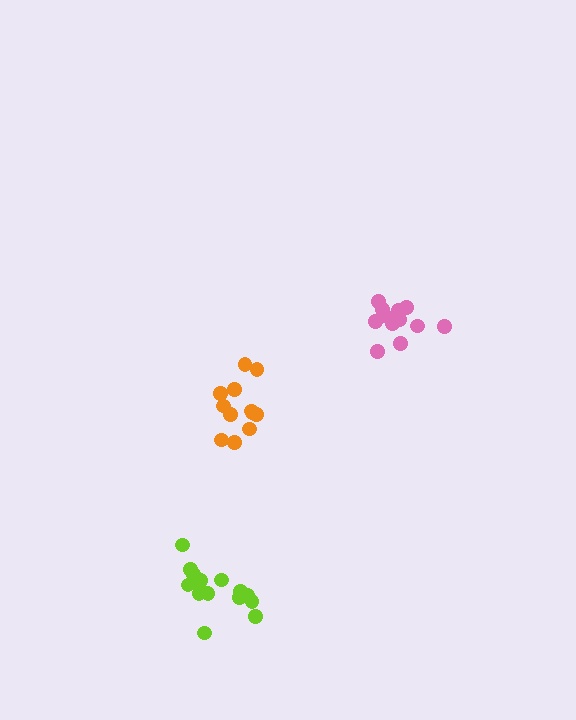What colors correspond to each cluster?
The clusters are colored: orange, pink, lime.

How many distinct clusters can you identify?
There are 3 distinct clusters.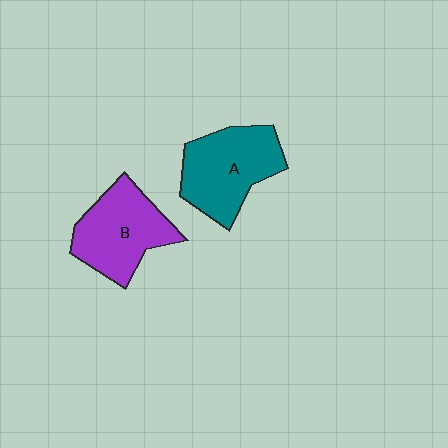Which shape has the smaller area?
Shape B (purple).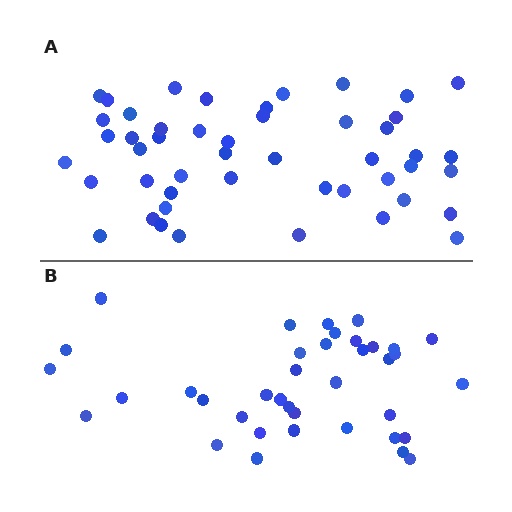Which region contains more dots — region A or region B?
Region A (the top region) has more dots.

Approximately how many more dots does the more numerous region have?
Region A has roughly 10 or so more dots than region B.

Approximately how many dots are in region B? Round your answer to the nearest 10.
About 40 dots. (The exact count is 38, which rounds to 40.)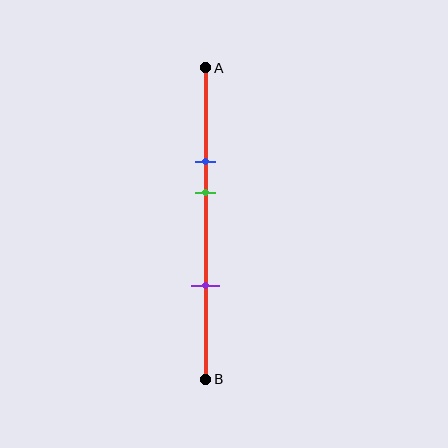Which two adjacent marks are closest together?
The blue and green marks are the closest adjacent pair.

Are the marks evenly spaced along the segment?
No, the marks are not evenly spaced.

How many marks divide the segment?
There are 3 marks dividing the segment.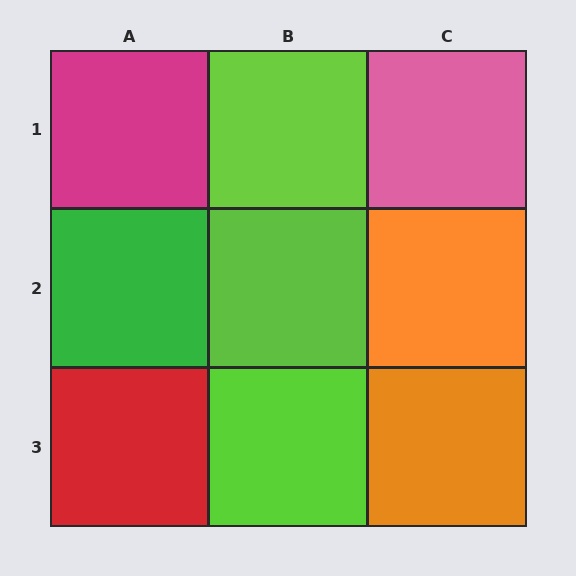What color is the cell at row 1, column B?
Lime.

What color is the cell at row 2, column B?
Lime.